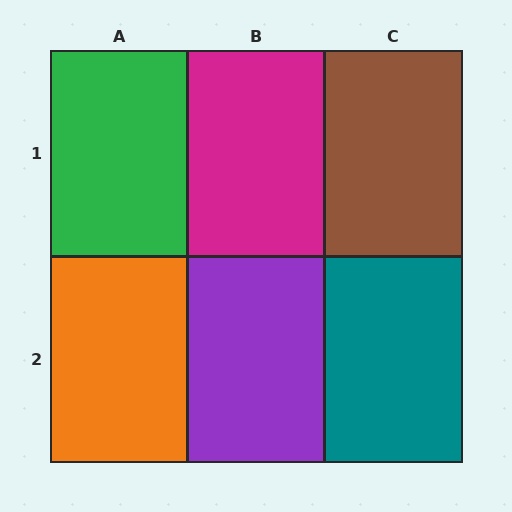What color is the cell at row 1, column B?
Magenta.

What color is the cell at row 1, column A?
Green.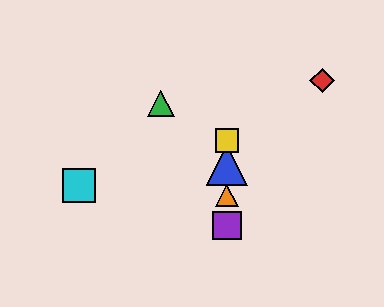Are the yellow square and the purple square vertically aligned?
Yes, both are at x≈227.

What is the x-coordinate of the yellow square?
The yellow square is at x≈227.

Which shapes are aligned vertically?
The blue triangle, the yellow square, the purple square, the orange triangle are aligned vertically.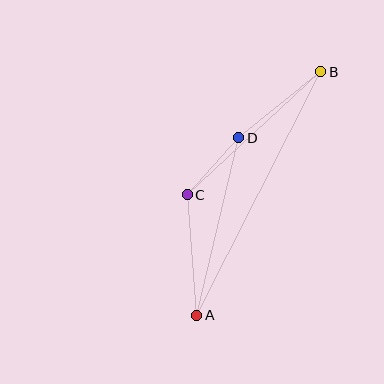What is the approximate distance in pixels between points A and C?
The distance between A and C is approximately 121 pixels.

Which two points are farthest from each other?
Points A and B are farthest from each other.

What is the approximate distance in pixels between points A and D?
The distance between A and D is approximately 182 pixels.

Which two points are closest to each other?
Points C and D are closest to each other.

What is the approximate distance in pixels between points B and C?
The distance between B and C is approximately 181 pixels.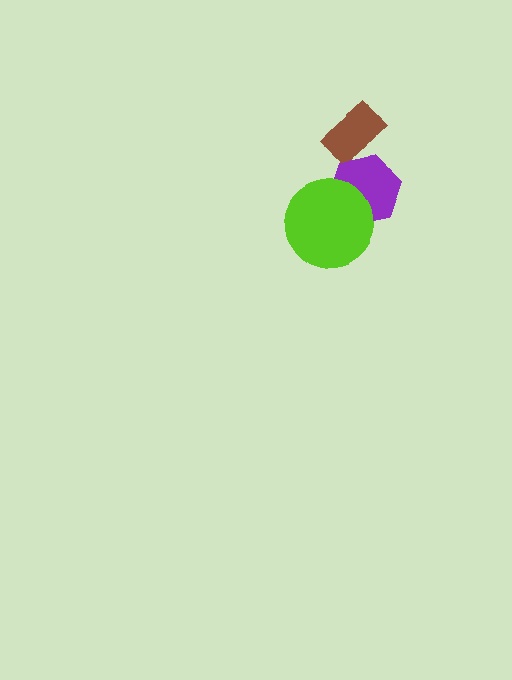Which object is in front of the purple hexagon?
The lime circle is in front of the purple hexagon.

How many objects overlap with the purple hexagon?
2 objects overlap with the purple hexagon.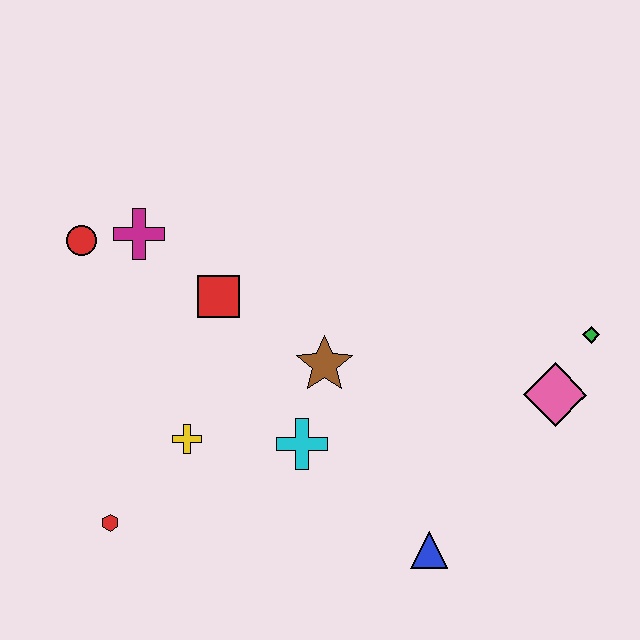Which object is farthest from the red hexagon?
The green diamond is farthest from the red hexagon.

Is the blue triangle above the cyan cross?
No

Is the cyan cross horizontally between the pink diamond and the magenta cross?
Yes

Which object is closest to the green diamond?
The pink diamond is closest to the green diamond.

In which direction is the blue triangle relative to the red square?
The blue triangle is below the red square.